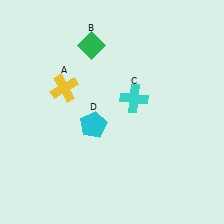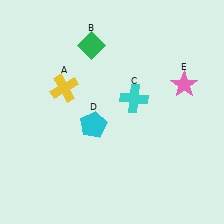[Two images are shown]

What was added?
A pink star (E) was added in Image 2.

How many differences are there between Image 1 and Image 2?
There is 1 difference between the two images.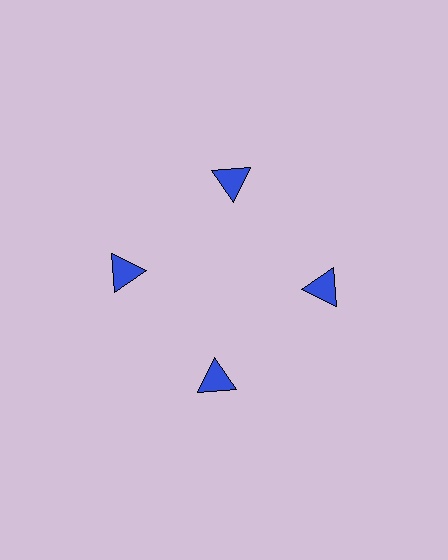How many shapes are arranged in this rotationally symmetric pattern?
There are 4 shapes, arranged in 4 groups of 1.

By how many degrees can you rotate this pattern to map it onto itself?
The pattern maps onto itself every 90 degrees of rotation.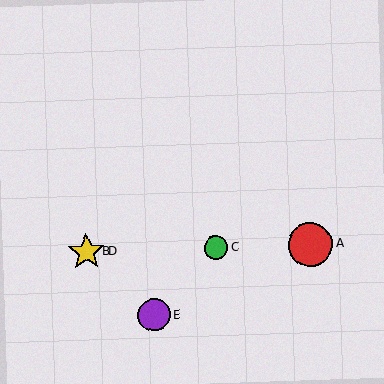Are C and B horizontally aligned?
Yes, both are at y≈248.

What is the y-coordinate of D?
Object D is at y≈252.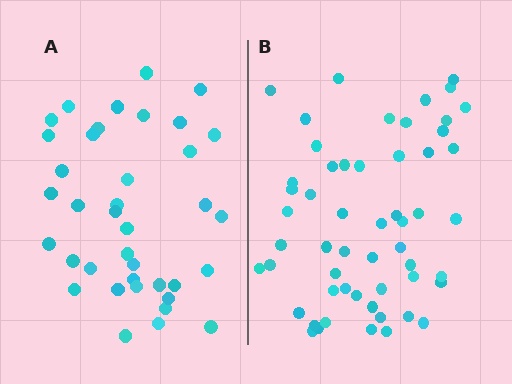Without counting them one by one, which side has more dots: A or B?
Region B (the right region) has more dots.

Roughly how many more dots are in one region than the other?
Region B has approximately 15 more dots than region A.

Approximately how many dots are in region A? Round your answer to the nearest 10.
About 40 dots. (The exact count is 38, which rounds to 40.)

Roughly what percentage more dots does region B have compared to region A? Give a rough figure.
About 45% more.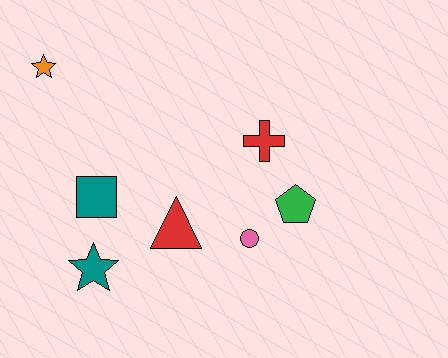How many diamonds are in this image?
There are no diamonds.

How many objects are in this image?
There are 7 objects.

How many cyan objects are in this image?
There are no cyan objects.